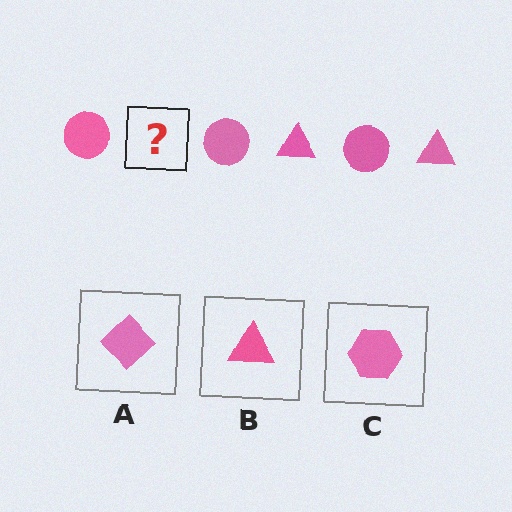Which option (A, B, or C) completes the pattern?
B.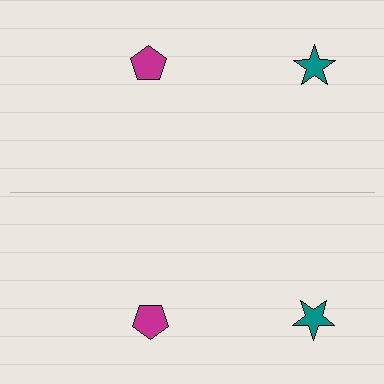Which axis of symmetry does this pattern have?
The pattern has a horizontal axis of symmetry running through the center of the image.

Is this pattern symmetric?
Yes, this pattern has bilateral (reflection) symmetry.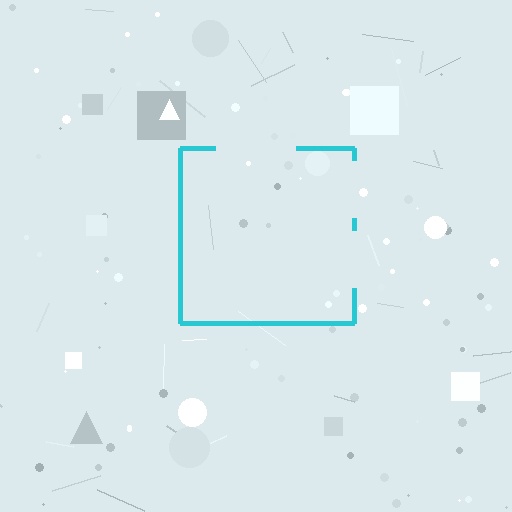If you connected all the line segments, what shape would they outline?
They would outline a square.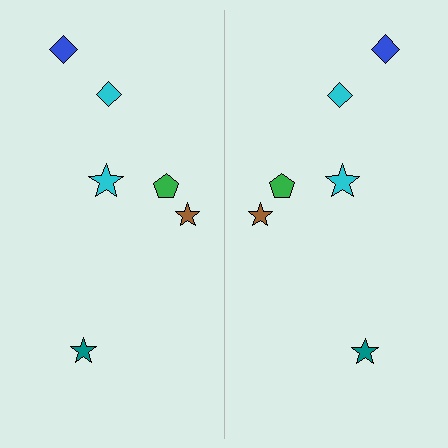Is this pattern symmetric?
Yes, this pattern has bilateral (reflection) symmetry.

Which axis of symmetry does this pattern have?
The pattern has a vertical axis of symmetry running through the center of the image.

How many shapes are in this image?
There are 12 shapes in this image.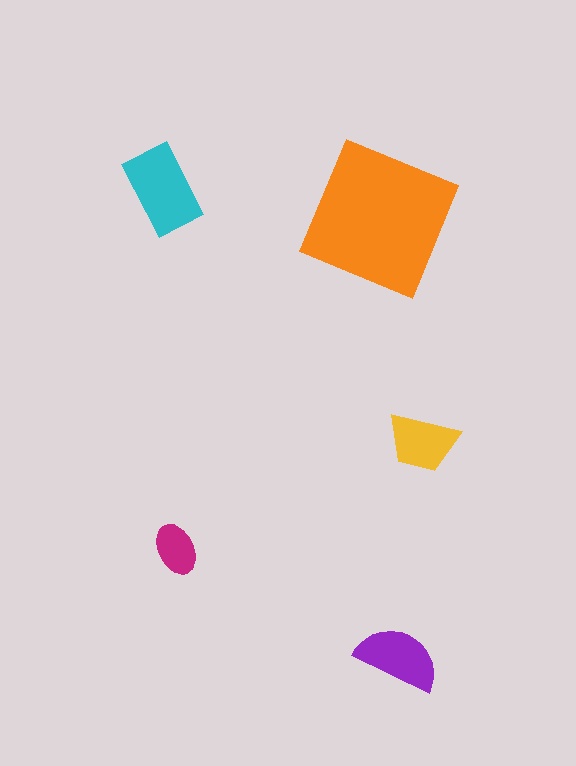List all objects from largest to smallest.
The orange square, the cyan rectangle, the purple semicircle, the yellow trapezoid, the magenta ellipse.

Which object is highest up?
The cyan rectangle is topmost.